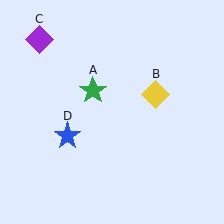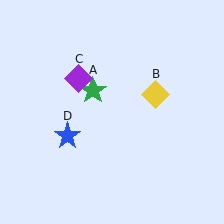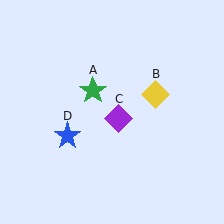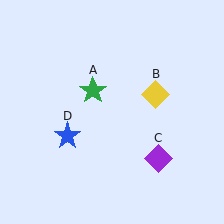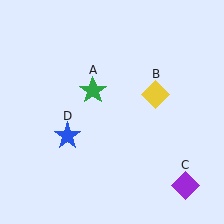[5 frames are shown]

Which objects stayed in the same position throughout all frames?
Green star (object A) and yellow diamond (object B) and blue star (object D) remained stationary.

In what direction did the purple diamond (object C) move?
The purple diamond (object C) moved down and to the right.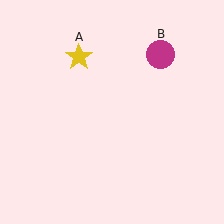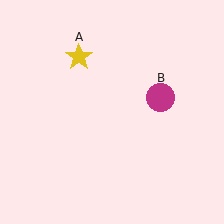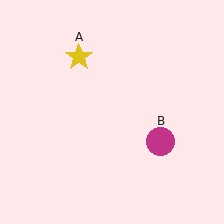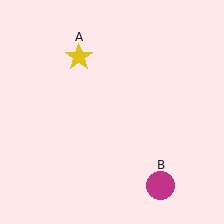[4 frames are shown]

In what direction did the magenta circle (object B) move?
The magenta circle (object B) moved down.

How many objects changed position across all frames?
1 object changed position: magenta circle (object B).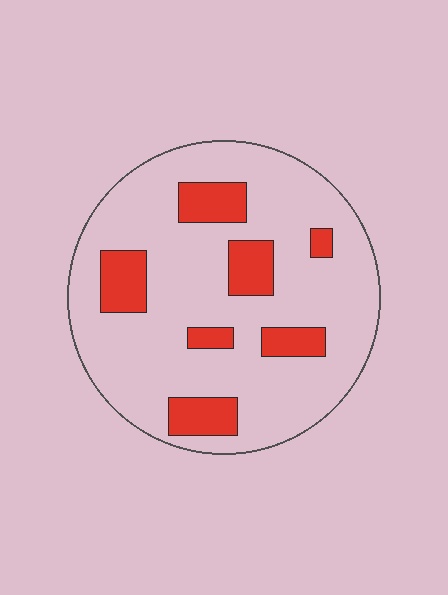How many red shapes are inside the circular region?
7.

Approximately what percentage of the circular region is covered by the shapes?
Approximately 20%.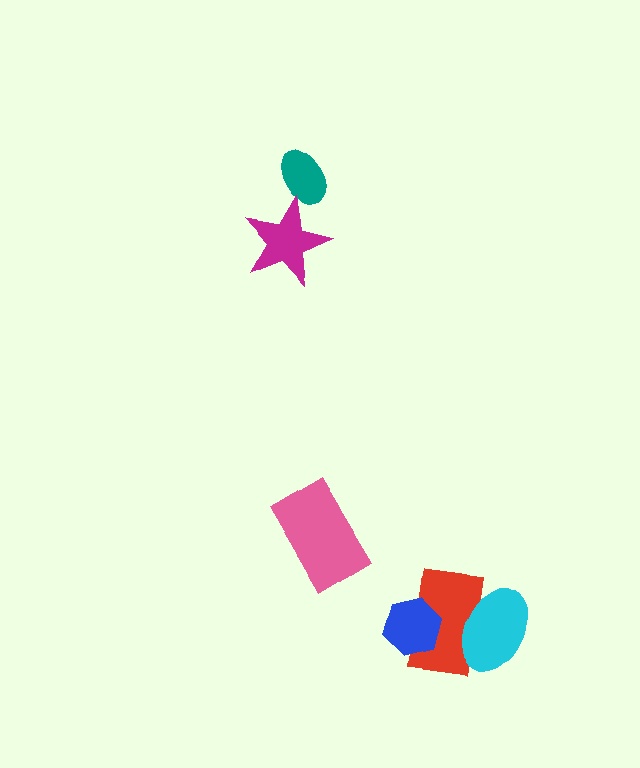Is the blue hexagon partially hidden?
No, no other shape covers it.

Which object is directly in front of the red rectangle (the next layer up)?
The blue hexagon is directly in front of the red rectangle.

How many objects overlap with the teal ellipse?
1 object overlaps with the teal ellipse.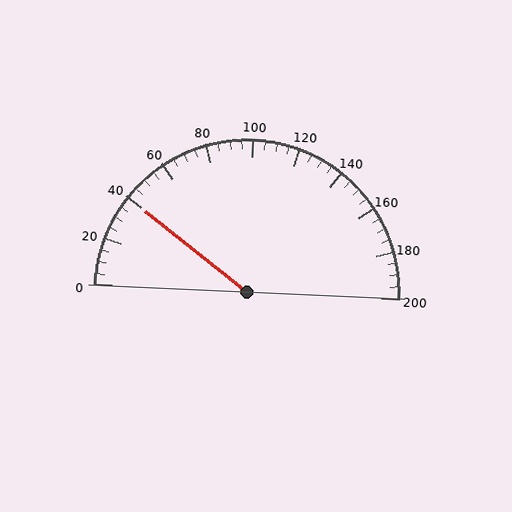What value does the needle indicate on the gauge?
The needle indicates approximately 40.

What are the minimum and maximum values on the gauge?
The gauge ranges from 0 to 200.